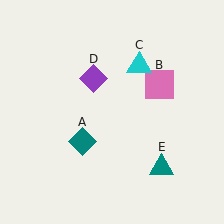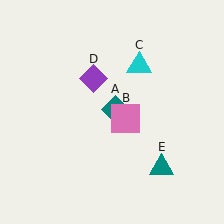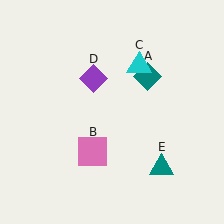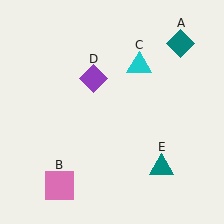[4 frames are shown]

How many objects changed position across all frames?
2 objects changed position: teal diamond (object A), pink square (object B).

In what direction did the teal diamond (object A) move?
The teal diamond (object A) moved up and to the right.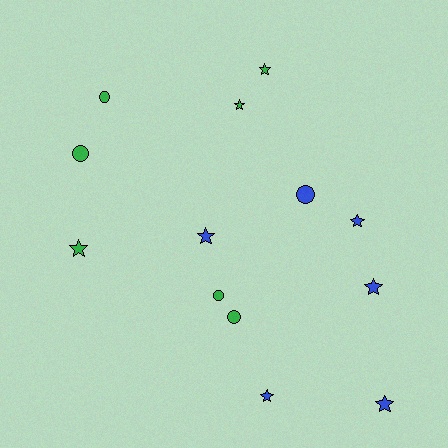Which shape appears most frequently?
Star, with 8 objects.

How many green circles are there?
There are 4 green circles.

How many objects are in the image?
There are 13 objects.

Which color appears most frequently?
Green, with 7 objects.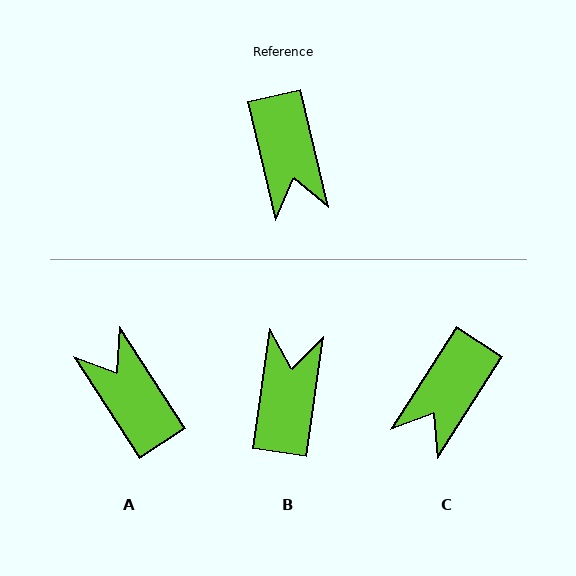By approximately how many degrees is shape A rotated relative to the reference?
Approximately 160 degrees clockwise.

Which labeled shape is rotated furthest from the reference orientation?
A, about 160 degrees away.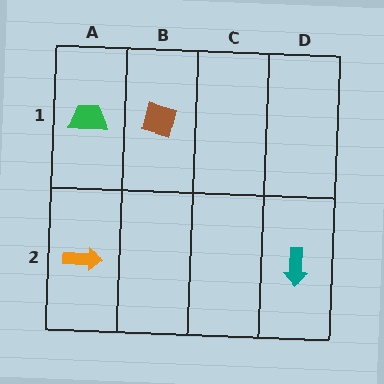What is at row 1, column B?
A brown diamond.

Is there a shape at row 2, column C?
No, that cell is empty.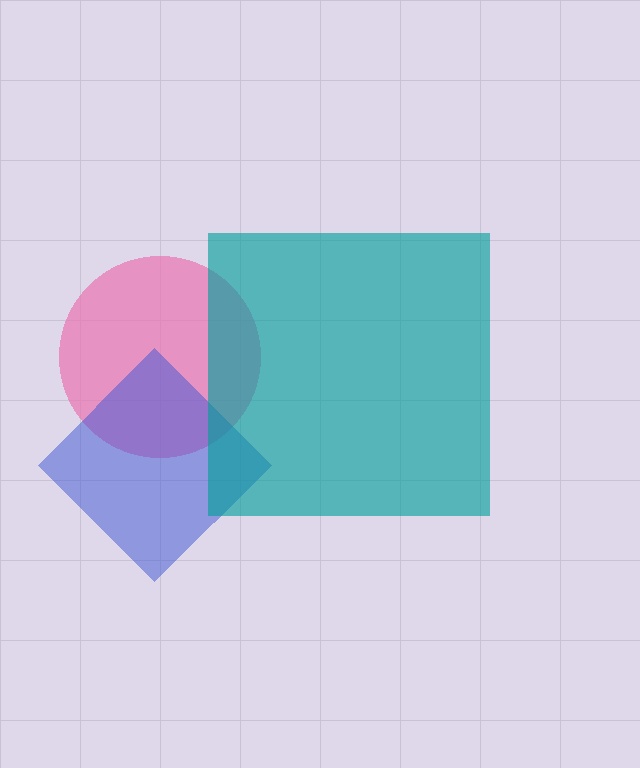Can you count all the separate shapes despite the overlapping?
Yes, there are 3 separate shapes.